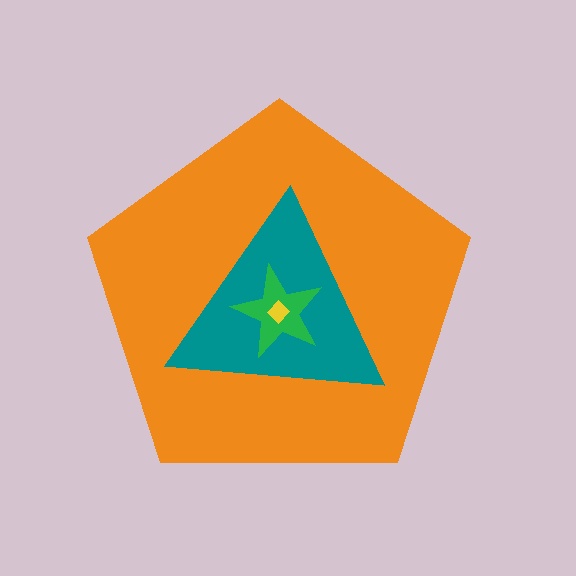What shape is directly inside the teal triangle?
The green star.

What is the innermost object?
The yellow diamond.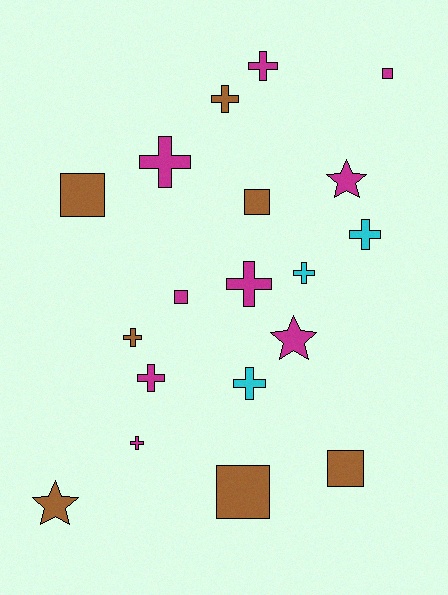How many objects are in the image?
There are 19 objects.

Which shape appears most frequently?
Cross, with 10 objects.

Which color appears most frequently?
Magenta, with 9 objects.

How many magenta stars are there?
There are 2 magenta stars.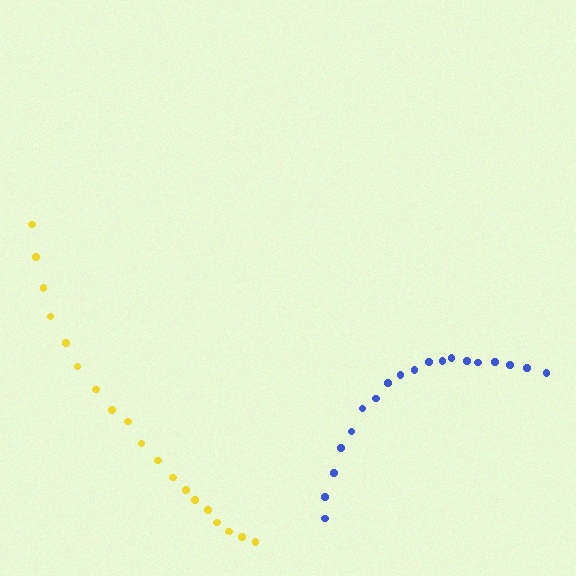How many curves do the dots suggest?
There are 2 distinct paths.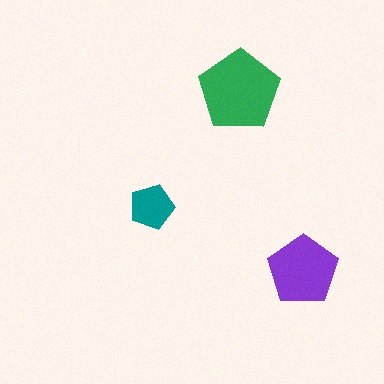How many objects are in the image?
There are 3 objects in the image.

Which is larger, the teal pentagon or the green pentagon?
The green one.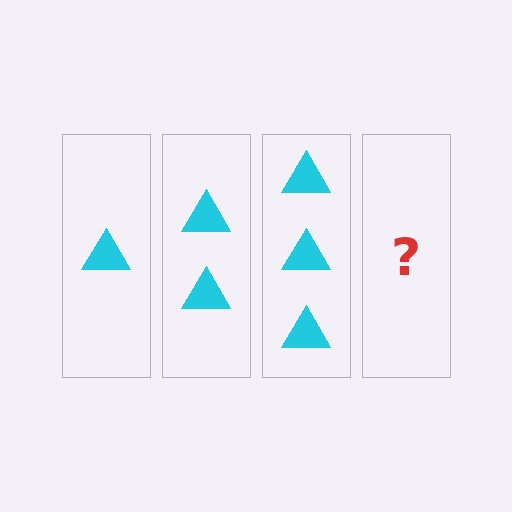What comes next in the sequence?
The next element should be 4 triangles.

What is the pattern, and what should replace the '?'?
The pattern is that each step adds one more triangle. The '?' should be 4 triangles.